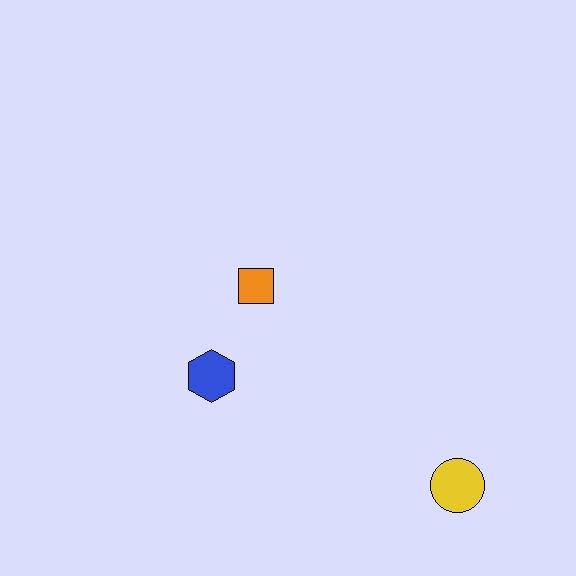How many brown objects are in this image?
There are no brown objects.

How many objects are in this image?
There are 3 objects.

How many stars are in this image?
There are no stars.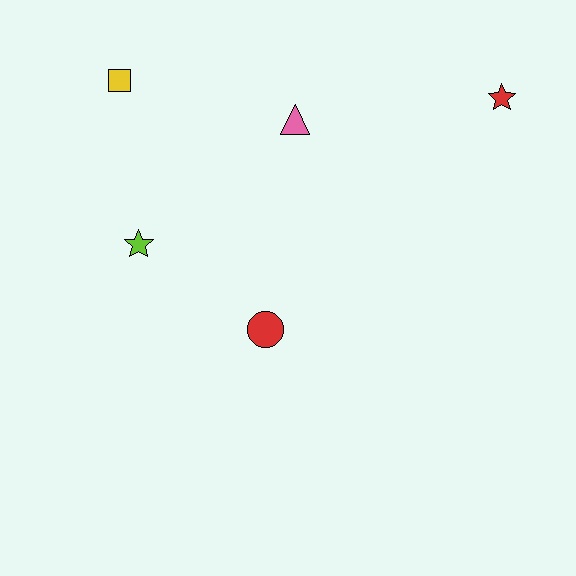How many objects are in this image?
There are 5 objects.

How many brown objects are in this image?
There are no brown objects.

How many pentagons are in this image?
There are no pentagons.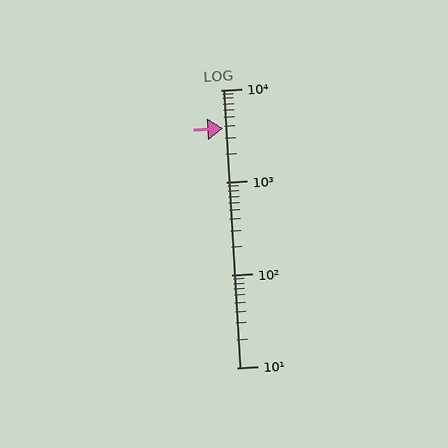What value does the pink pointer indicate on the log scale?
The pointer indicates approximately 3800.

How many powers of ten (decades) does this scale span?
The scale spans 3 decades, from 10 to 10000.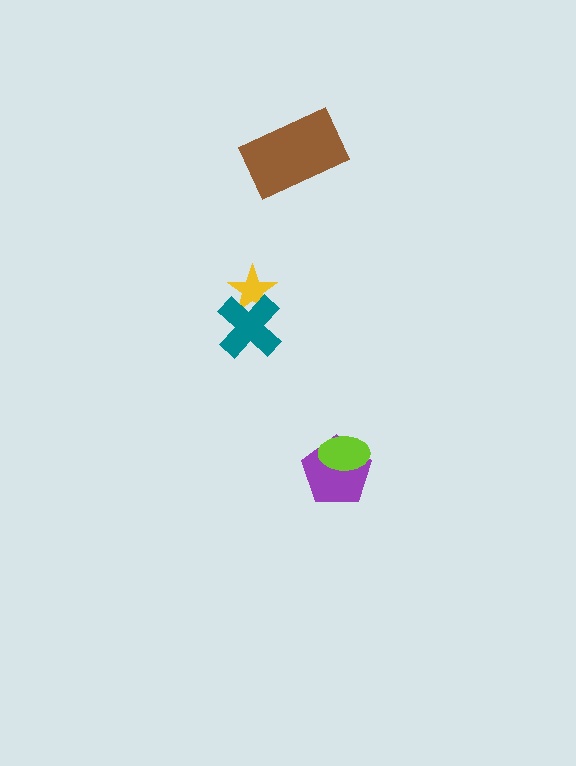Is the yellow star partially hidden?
Yes, it is partially covered by another shape.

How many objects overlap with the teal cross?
1 object overlaps with the teal cross.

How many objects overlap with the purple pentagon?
1 object overlaps with the purple pentagon.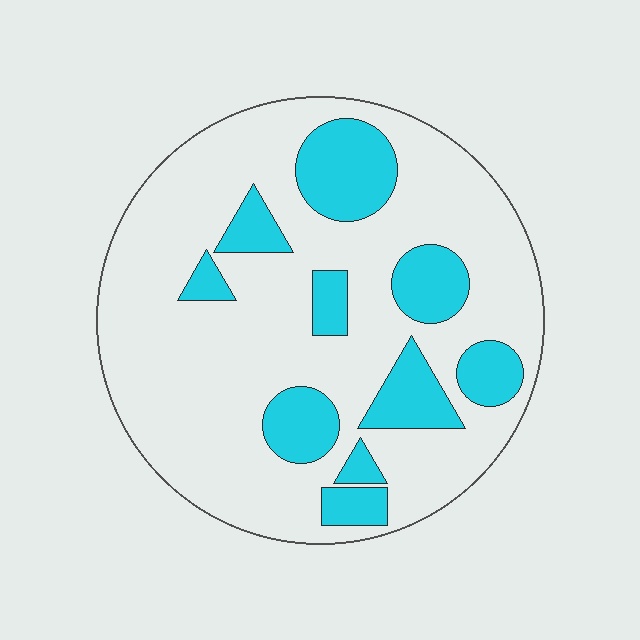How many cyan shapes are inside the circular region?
10.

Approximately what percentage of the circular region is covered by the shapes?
Approximately 25%.